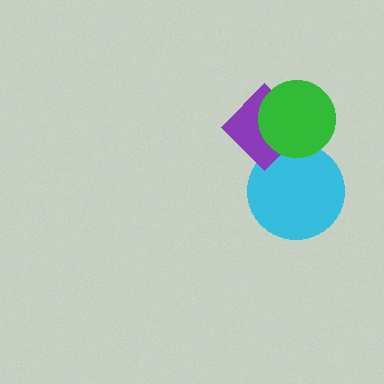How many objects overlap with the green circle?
3 objects overlap with the green circle.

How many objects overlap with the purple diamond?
3 objects overlap with the purple diamond.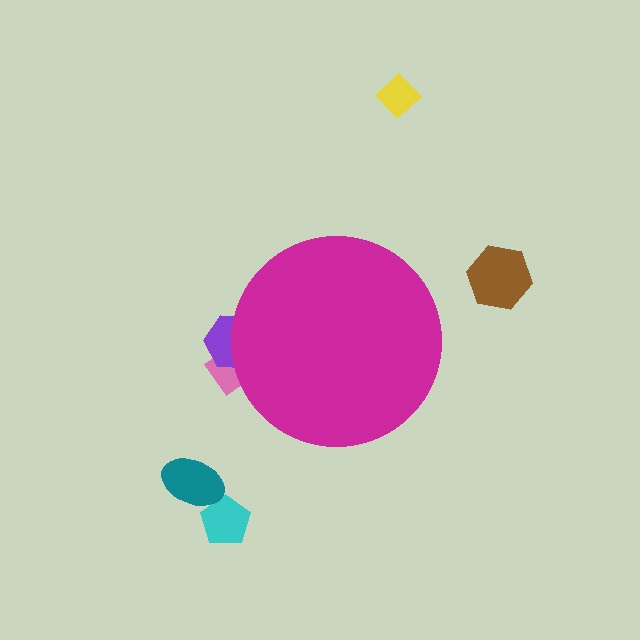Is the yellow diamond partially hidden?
No, the yellow diamond is fully visible.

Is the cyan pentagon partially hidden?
No, the cyan pentagon is fully visible.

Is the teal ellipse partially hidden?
No, the teal ellipse is fully visible.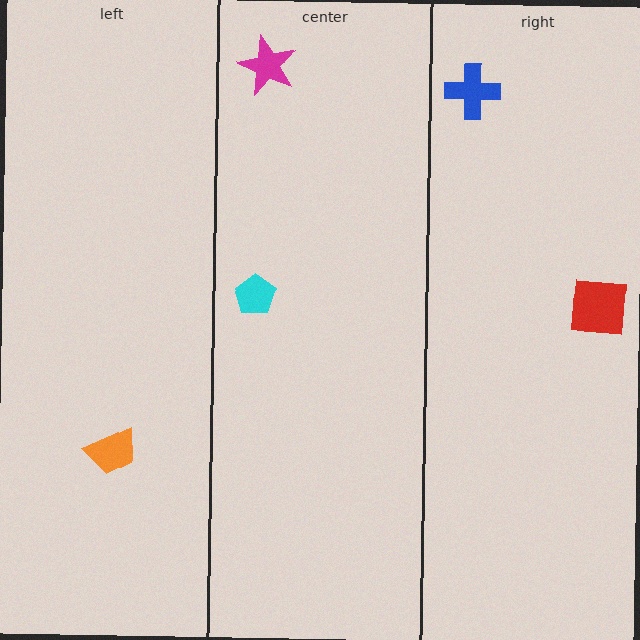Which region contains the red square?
The right region.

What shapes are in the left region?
The orange trapezoid.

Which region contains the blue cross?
The right region.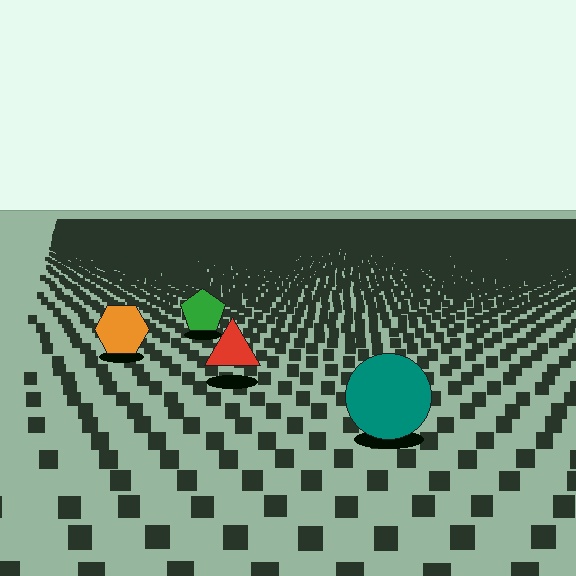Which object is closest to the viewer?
The teal circle is closest. The texture marks near it are larger and more spread out.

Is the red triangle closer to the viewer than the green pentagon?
Yes. The red triangle is closer — you can tell from the texture gradient: the ground texture is coarser near it.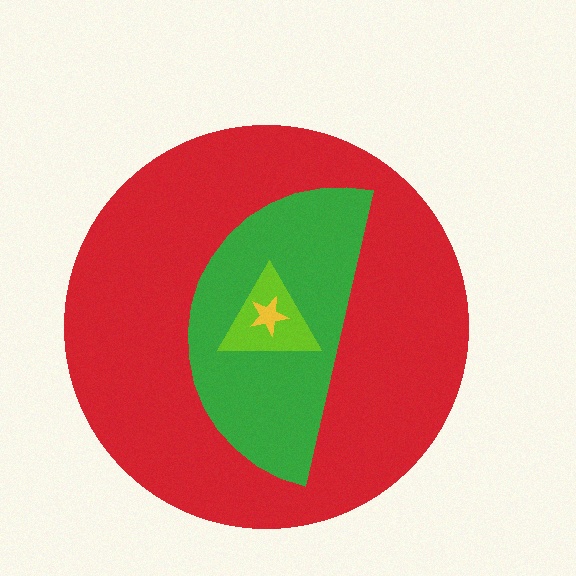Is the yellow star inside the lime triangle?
Yes.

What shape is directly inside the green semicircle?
The lime triangle.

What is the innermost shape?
The yellow star.